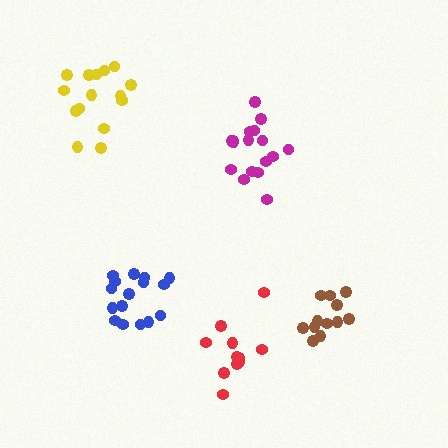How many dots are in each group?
Group 1: 16 dots, Group 2: 15 dots, Group 3: 11 dots, Group 4: 17 dots, Group 5: 12 dots (71 total).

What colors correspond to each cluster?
The clusters are colored: blue, yellow, red, magenta, brown.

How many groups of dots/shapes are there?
There are 5 groups.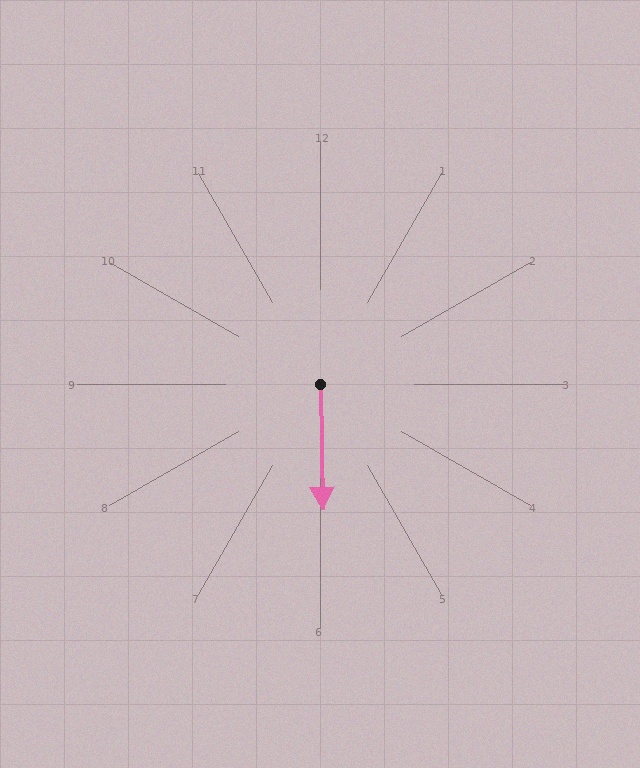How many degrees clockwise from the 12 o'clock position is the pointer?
Approximately 179 degrees.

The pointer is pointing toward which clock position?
Roughly 6 o'clock.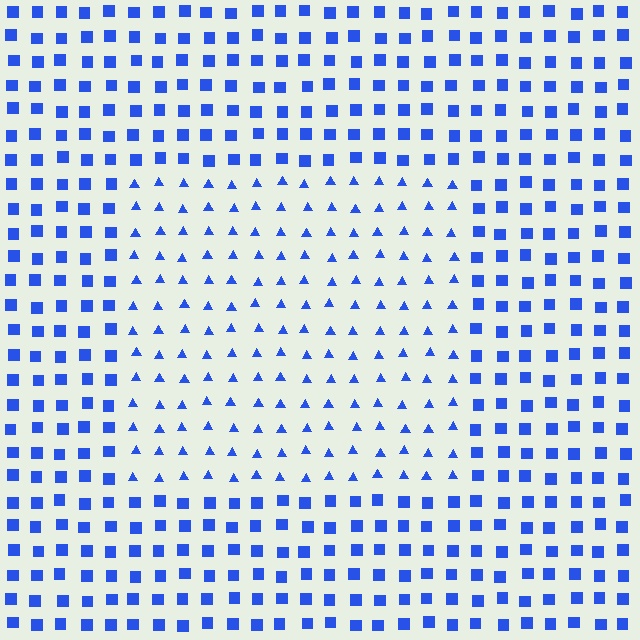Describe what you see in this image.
The image is filled with small blue elements arranged in a uniform grid. A rectangle-shaped region contains triangles, while the surrounding area contains squares. The boundary is defined purely by the change in element shape.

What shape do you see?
I see a rectangle.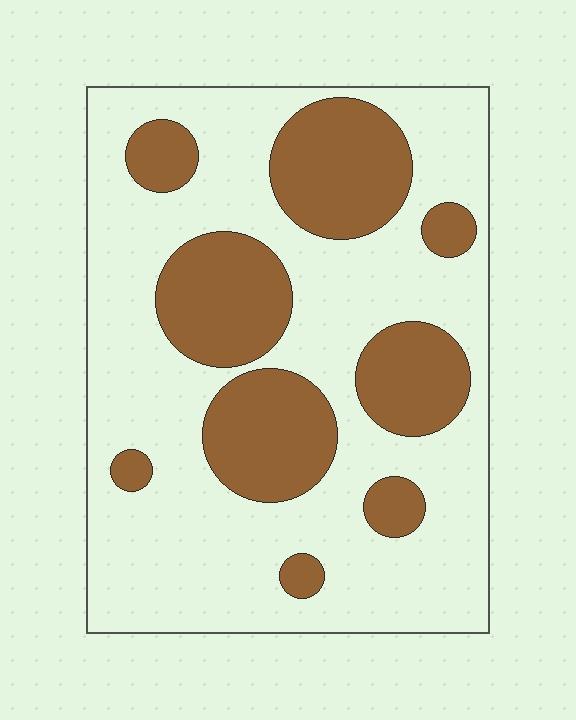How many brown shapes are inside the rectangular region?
9.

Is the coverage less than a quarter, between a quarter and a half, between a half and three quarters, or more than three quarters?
Between a quarter and a half.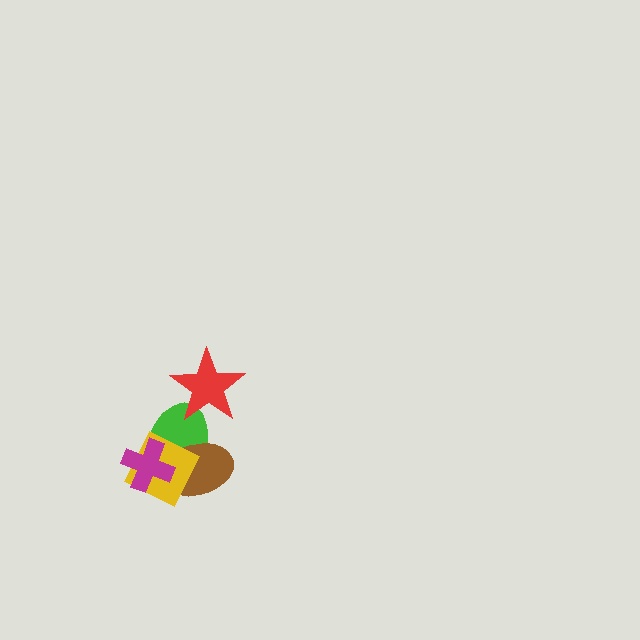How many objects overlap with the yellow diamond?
3 objects overlap with the yellow diamond.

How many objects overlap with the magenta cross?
3 objects overlap with the magenta cross.